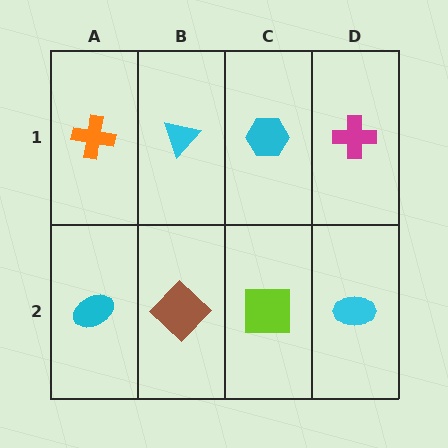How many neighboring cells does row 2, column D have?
2.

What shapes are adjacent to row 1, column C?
A lime square (row 2, column C), a cyan triangle (row 1, column B), a magenta cross (row 1, column D).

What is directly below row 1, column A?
A cyan ellipse.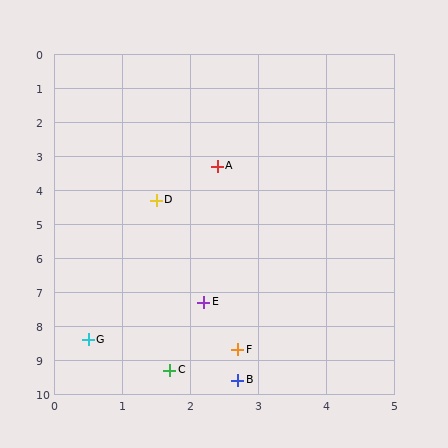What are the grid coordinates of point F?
Point F is at approximately (2.7, 8.7).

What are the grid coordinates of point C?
Point C is at approximately (1.7, 9.3).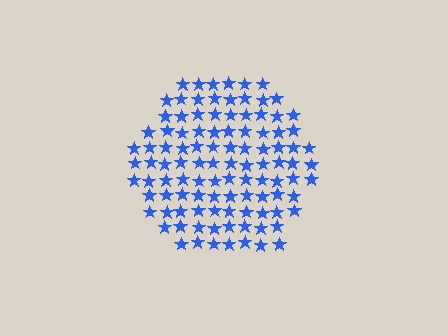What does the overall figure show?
The overall figure shows a hexagon.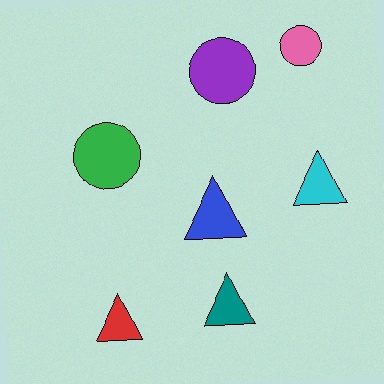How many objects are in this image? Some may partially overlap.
There are 7 objects.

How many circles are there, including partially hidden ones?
There are 3 circles.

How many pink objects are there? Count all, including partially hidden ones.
There is 1 pink object.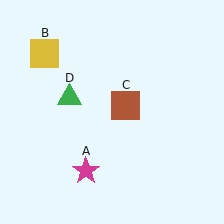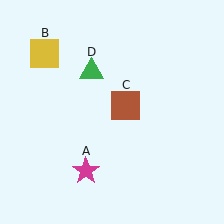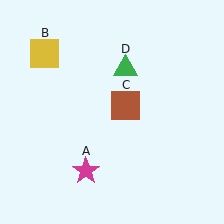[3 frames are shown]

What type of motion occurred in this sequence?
The green triangle (object D) rotated clockwise around the center of the scene.